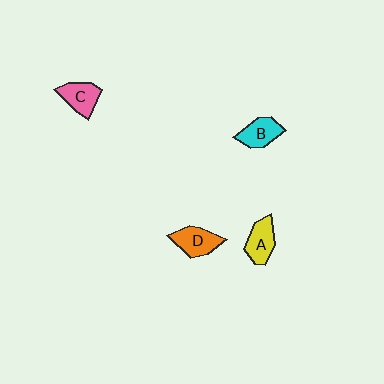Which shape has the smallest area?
Shape B (cyan).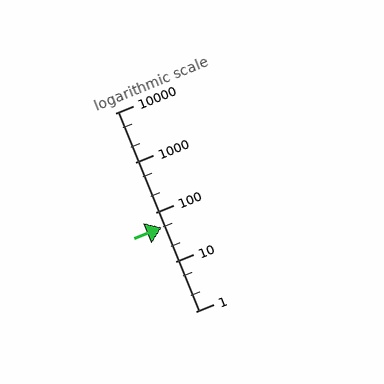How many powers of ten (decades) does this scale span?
The scale spans 4 decades, from 1 to 10000.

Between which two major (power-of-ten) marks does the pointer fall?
The pointer is between 10 and 100.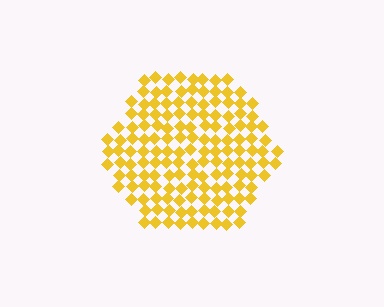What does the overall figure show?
The overall figure shows a hexagon.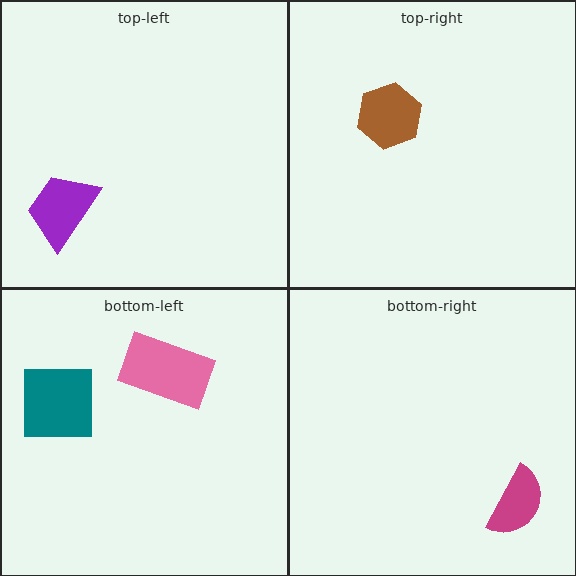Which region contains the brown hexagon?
The top-right region.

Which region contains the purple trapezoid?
The top-left region.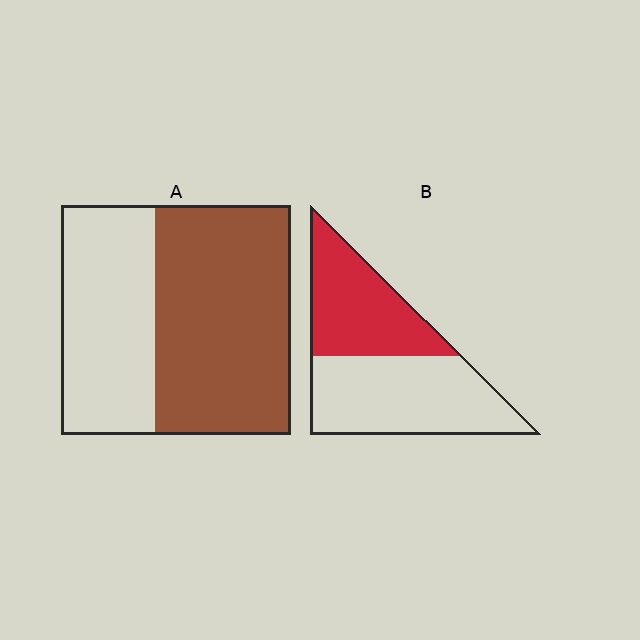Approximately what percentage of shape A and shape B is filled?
A is approximately 60% and B is approximately 45%.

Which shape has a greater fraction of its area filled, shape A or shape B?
Shape A.